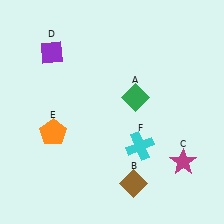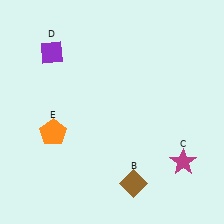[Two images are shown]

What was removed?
The green diamond (A), the cyan cross (F) were removed in Image 2.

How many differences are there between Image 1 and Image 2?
There are 2 differences between the two images.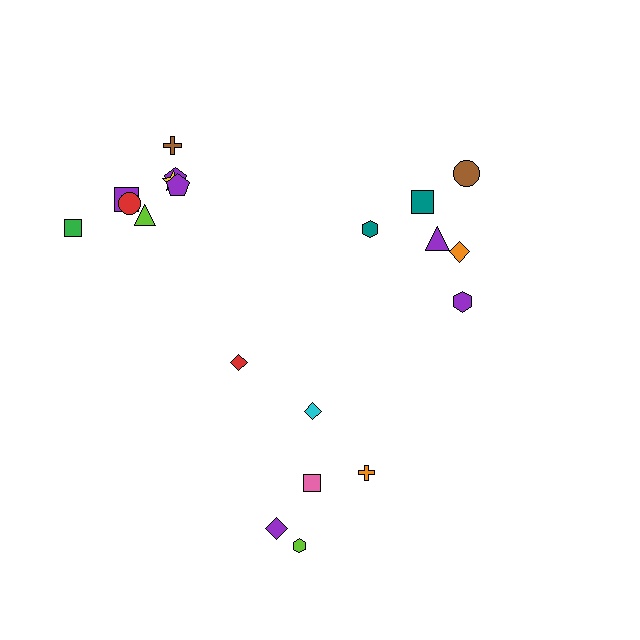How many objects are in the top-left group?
There are 8 objects.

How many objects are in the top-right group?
There are 6 objects.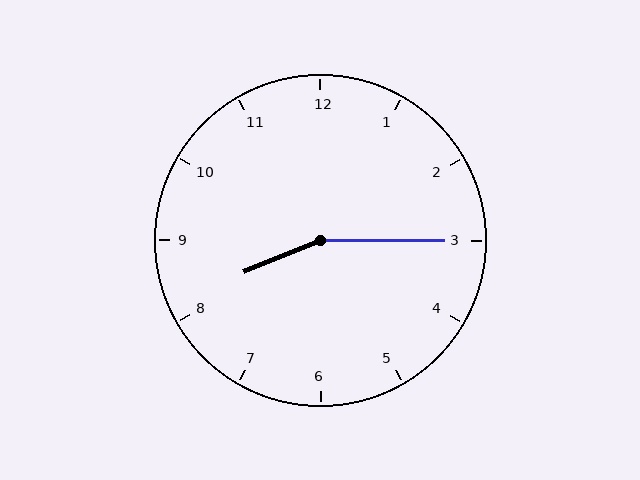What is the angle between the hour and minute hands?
Approximately 158 degrees.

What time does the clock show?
8:15.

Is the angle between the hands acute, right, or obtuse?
It is obtuse.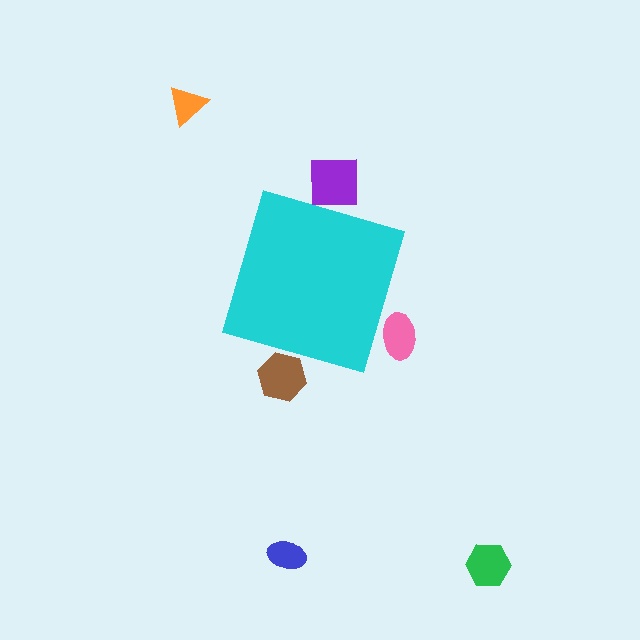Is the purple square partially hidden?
Yes, the purple square is partially hidden behind the cyan diamond.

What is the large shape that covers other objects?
A cyan diamond.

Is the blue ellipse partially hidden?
No, the blue ellipse is fully visible.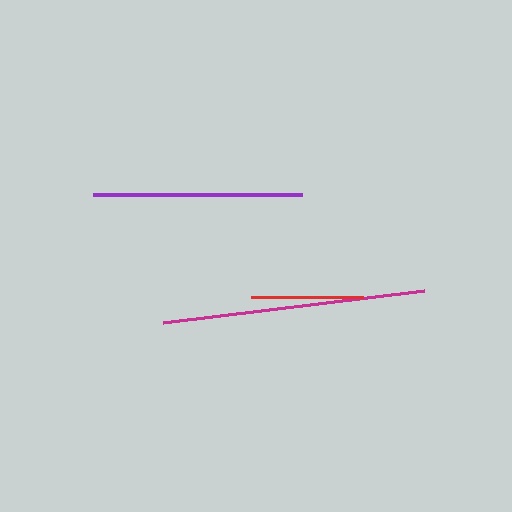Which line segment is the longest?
The magenta line is the longest at approximately 263 pixels.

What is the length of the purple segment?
The purple segment is approximately 209 pixels long.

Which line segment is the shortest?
The red line is the shortest at approximately 113 pixels.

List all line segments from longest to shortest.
From longest to shortest: magenta, purple, red.